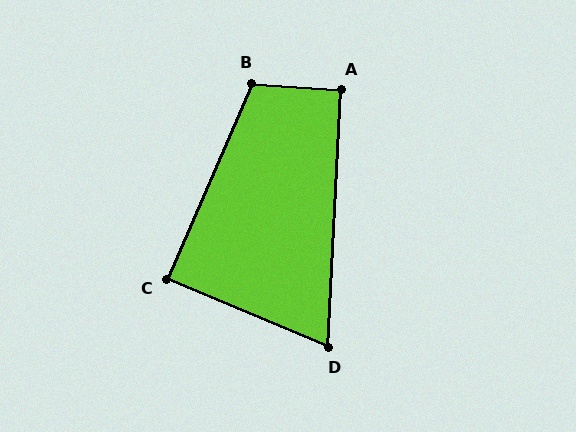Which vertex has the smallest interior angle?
D, at approximately 70 degrees.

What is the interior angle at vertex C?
Approximately 89 degrees (approximately right).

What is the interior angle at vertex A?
Approximately 91 degrees (approximately right).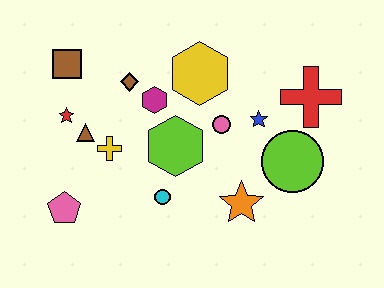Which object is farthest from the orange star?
The brown square is farthest from the orange star.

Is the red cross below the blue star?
No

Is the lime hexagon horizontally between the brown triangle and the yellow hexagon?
Yes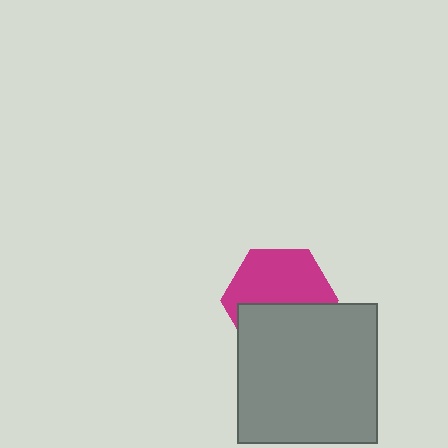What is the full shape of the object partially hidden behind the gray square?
The partially hidden object is a magenta hexagon.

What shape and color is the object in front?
The object in front is a gray square.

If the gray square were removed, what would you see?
You would see the complete magenta hexagon.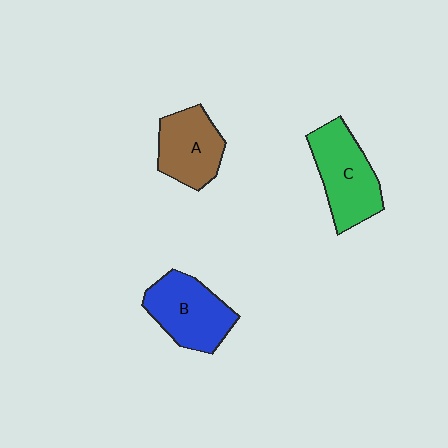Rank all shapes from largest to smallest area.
From largest to smallest: C (green), B (blue), A (brown).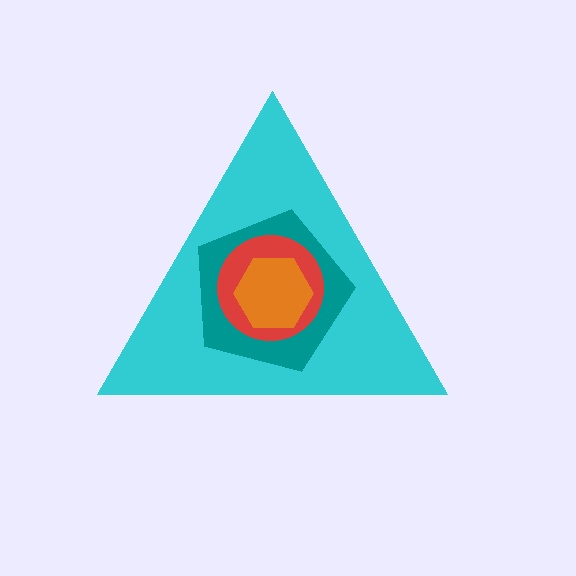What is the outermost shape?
The cyan triangle.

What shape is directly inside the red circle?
The orange hexagon.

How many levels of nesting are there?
4.